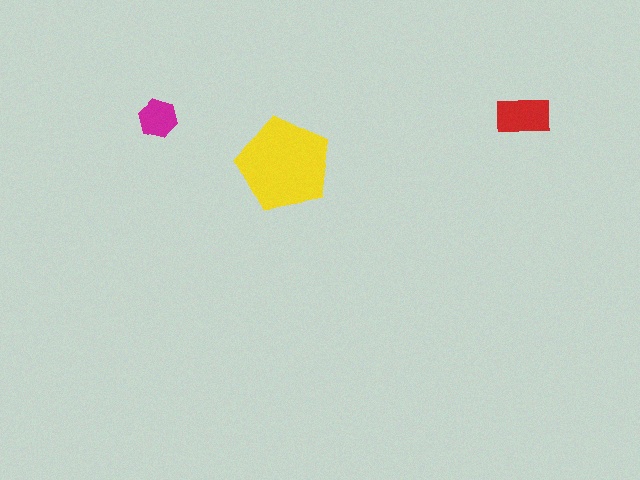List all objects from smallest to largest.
The magenta hexagon, the red rectangle, the yellow pentagon.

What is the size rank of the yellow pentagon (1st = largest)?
1st.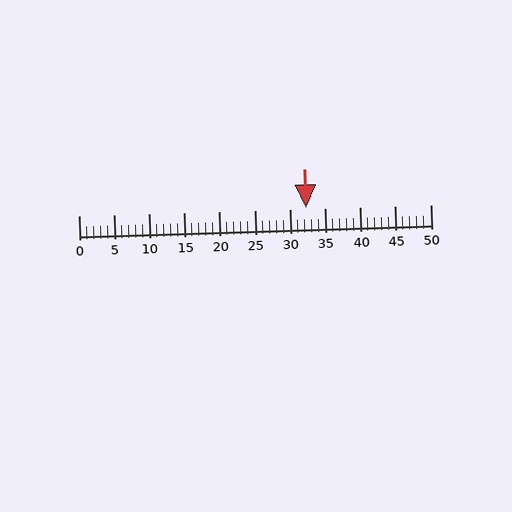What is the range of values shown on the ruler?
The ruler shows values from 0 to 50.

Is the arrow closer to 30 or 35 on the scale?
The arrow is closer to 30.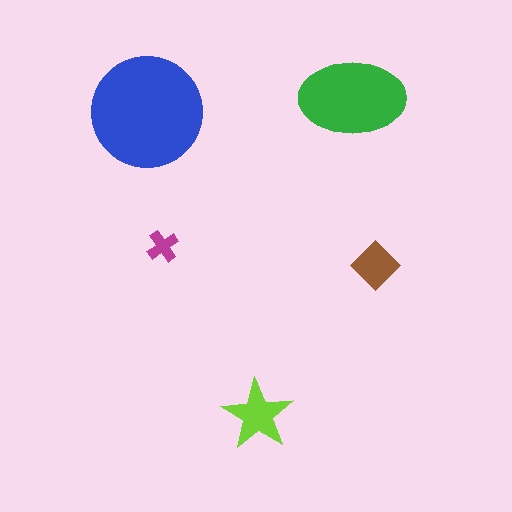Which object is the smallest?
The magenta cross.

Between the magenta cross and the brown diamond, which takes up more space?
The brown diamond.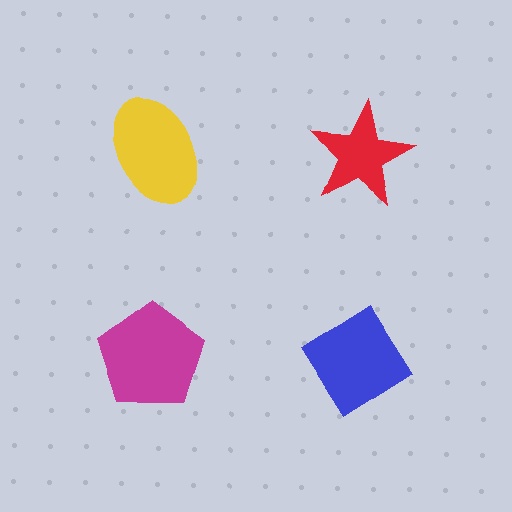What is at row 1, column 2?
A red star.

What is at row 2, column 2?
A blue diamond.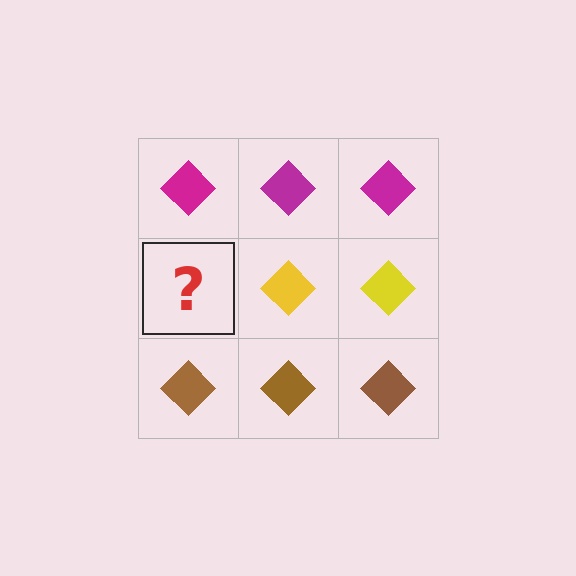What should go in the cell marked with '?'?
The missing cell should contain a yellow diamond.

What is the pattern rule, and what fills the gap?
The rule is that each row has a consistent color. The gap should be filled with a yellow diamond.